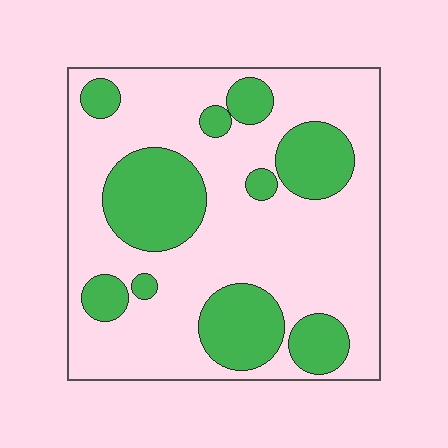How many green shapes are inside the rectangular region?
10.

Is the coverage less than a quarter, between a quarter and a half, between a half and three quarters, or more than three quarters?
Between a quarter and a half.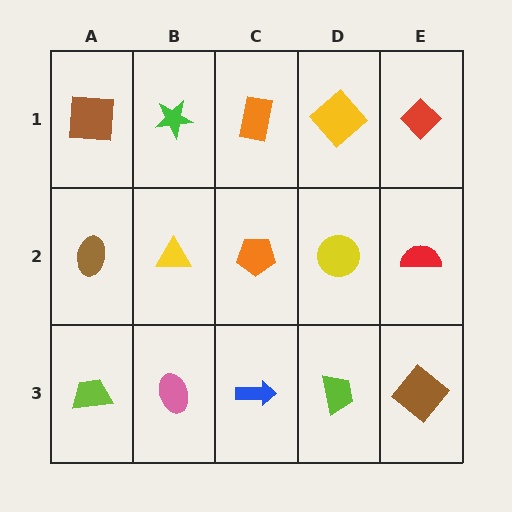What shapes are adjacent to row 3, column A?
A brown ellipse (row 2, column A), a pink ellipse (row 3, column B).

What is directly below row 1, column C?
An orange pentagon.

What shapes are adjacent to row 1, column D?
A yellow circle (row 2, column D), an orange rectangle (row 1, column C), a red diamond (row 1, column E).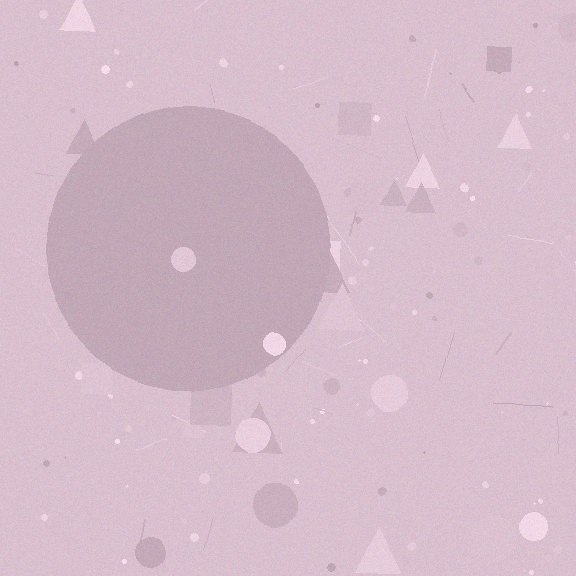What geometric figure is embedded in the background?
A circle is embedded in the background.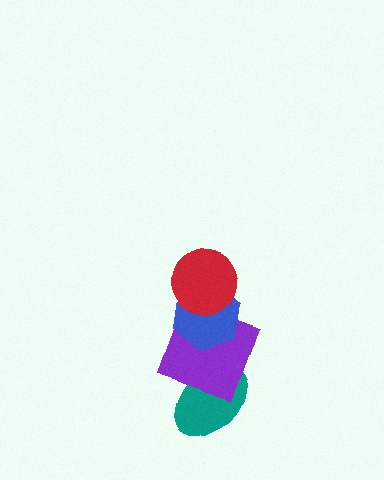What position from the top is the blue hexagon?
The blue hexagon is 2nd from the top.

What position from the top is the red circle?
The red circle is 1st from the top.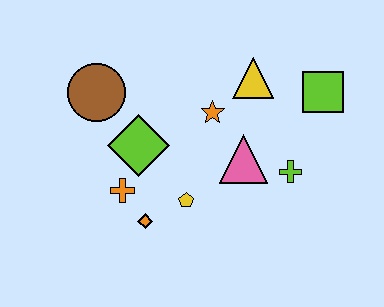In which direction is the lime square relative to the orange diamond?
The lime square is to the right of the orange diamond.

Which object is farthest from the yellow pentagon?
The lime square is farthest from the yellow pentagon.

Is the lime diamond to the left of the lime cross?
Yes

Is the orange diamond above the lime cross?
No